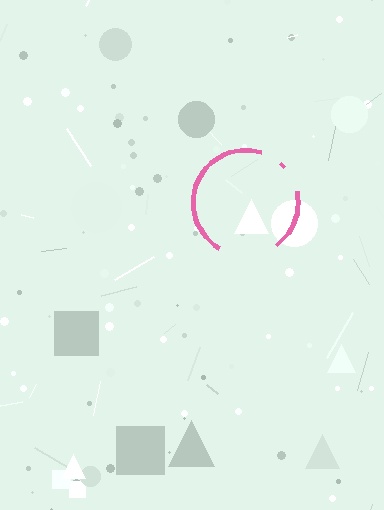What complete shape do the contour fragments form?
The contour fragments form a circle.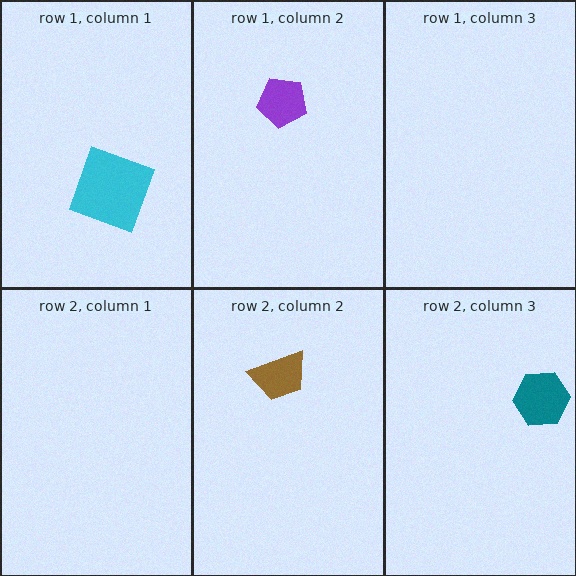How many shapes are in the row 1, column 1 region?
1.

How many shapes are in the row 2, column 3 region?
1.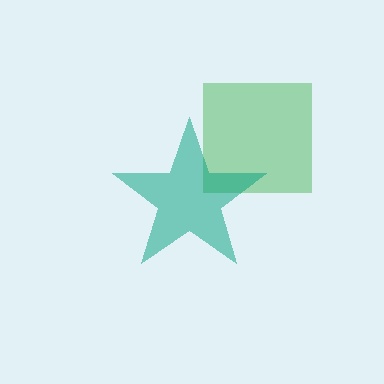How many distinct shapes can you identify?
There are 2 distinct shapes: a green square, a teal star.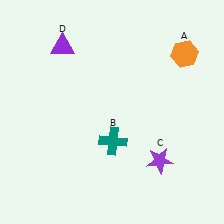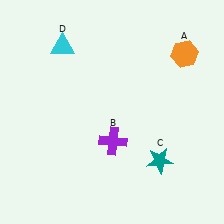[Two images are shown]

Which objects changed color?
B changed from teal to purple. C changed from purple to teal. D changed from purple to cyan.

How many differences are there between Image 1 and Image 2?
There are 3 differences between the two images.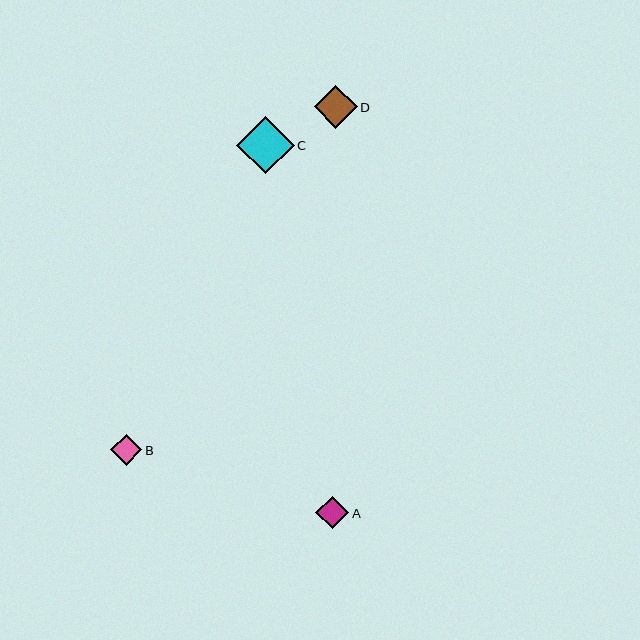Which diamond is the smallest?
Diamond B is the smallest with a size of approximately 31 pixels.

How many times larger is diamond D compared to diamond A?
Diamond D is approximately 1.3 times the size of diamond A.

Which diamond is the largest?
Diamond C is the largest with a size of approximately 58 pixels.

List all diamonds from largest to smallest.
From largest to smallest: C, D, A, B.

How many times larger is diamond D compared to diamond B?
Diamond D is approximately 1.4 times the size of diamond B.